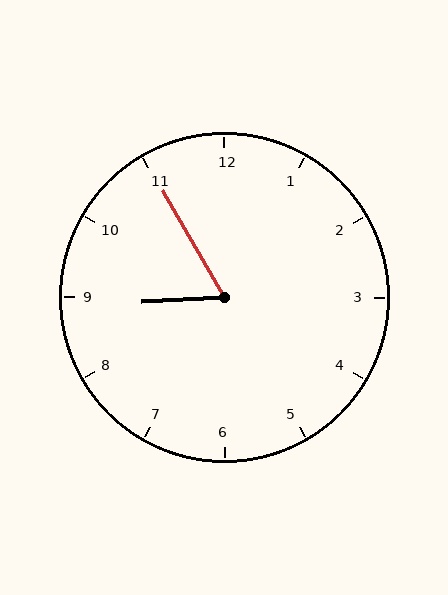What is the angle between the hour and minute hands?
Approximately 62 degrees.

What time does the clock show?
8:55.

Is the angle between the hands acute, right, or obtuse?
It is acute.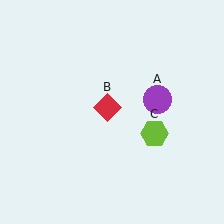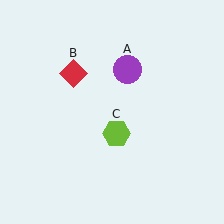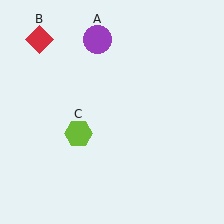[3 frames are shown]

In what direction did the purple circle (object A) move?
The purple circle (object A) moved up and to the left.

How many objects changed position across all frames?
3 objects changed position: purple circle (object A), red diamond (object B), lime hexagon (object C).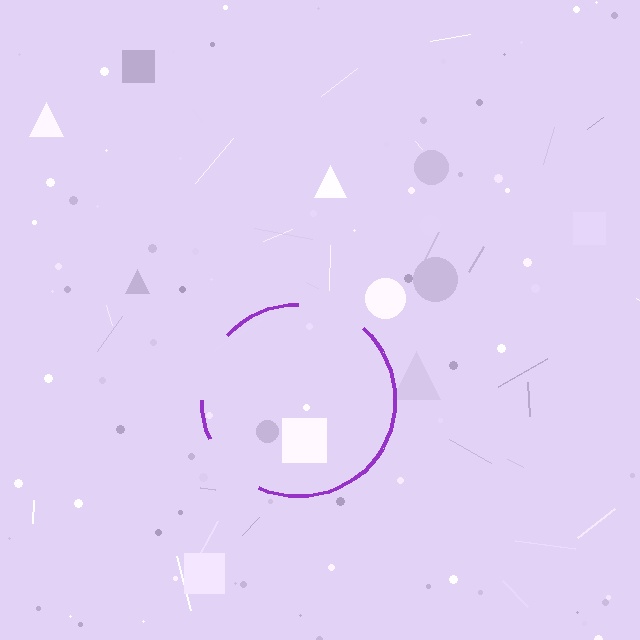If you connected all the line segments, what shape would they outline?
They would outline a circle.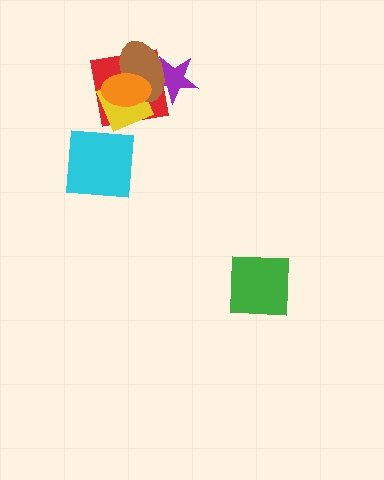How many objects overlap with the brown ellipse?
4 objects overlap with the brown ellipse.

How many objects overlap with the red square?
5 objects overlap with the red square.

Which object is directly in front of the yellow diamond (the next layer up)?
The brown ellipse is directly in front of the yellow diamond.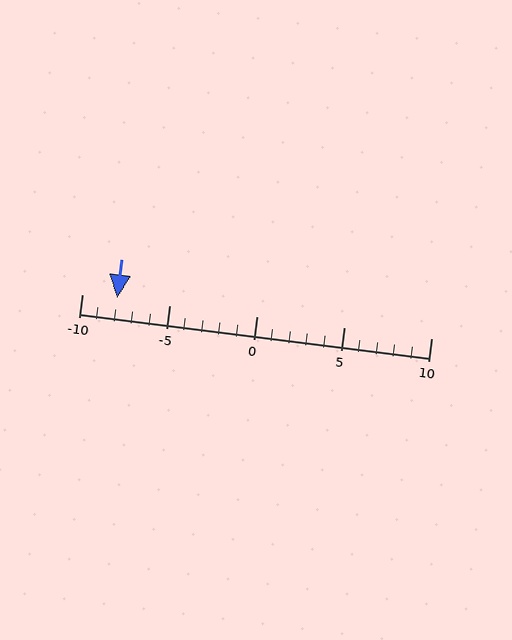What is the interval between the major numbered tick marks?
The major tick marks are spaced 5 units apart.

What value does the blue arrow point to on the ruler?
The blue arrow points to approximately -8.